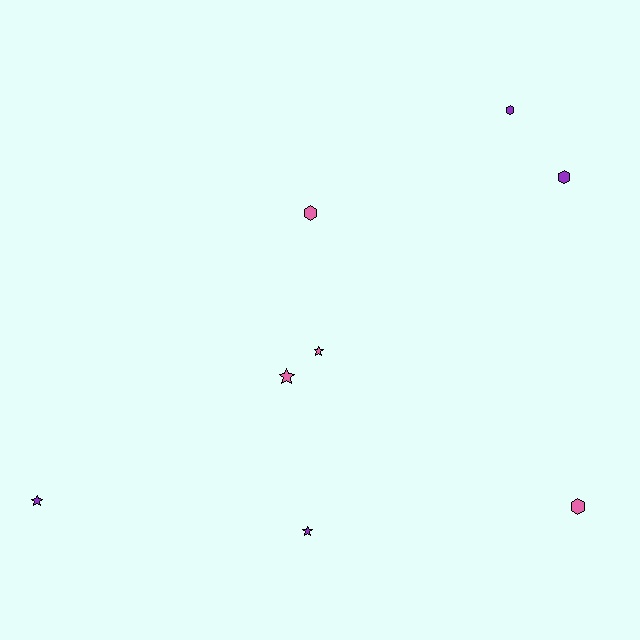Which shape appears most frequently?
Hexagon, with 4 objects.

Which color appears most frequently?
Pink, with 4 objects.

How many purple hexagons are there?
There are 2 purple hexagons.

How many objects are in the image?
There are 8 objects.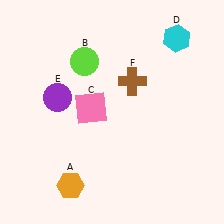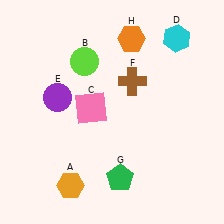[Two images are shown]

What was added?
A green pentagon (G), an orange hexagon (H) were added in Image 2.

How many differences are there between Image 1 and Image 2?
There are 2 differences between the two images.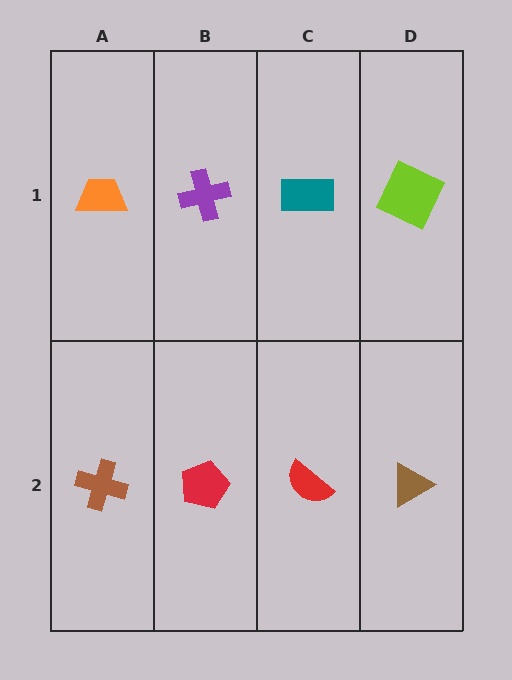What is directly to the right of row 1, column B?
A teal rectangle.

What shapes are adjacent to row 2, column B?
A purple cross (row 1, column B), a brown cross (row 2, column A), a red semicircle (row 2, column C).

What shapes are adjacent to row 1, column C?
A red semicircle (row 2, column C), a purple cross (row 1, column B), a lime square (row 1, column D).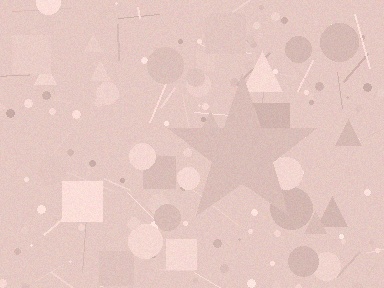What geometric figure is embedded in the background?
A star is embedded in the background.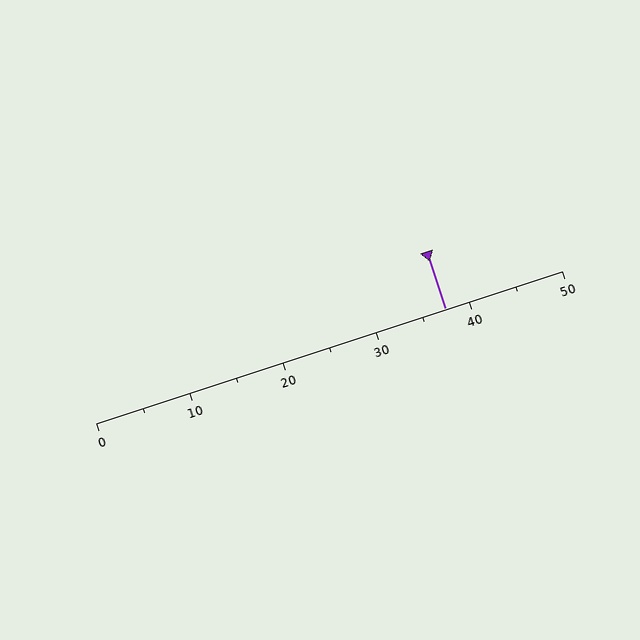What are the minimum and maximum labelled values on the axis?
The axis runs from 0 to 50.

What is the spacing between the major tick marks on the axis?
The major ticks are spaced 10 apart.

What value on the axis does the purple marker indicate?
The marker indicates approximately 37.5.